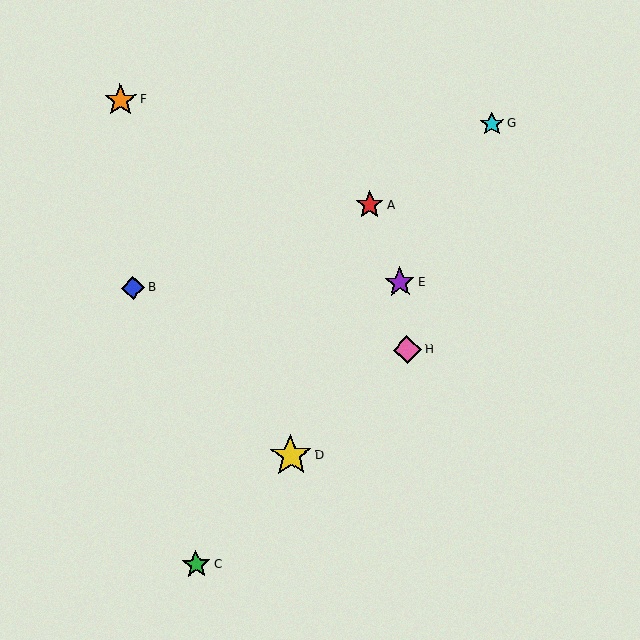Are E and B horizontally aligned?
Yes, both are at y≈283.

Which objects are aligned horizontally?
Objects B, E are aligned horizontally.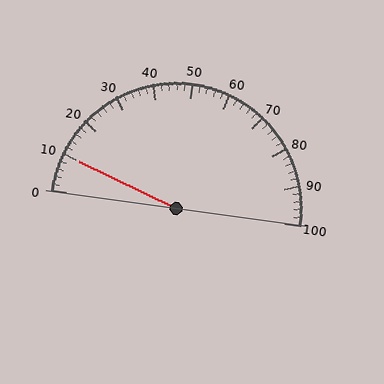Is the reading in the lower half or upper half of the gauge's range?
The reading is in the lower half of the range (0 to 100).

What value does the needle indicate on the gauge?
The needle indicates approximately 10.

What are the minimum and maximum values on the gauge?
The gauge ranges from 0 to 100.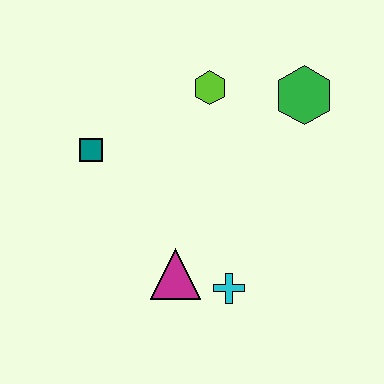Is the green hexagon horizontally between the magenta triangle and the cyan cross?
No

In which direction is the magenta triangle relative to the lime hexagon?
The magenta triangle is below the lime hexagon.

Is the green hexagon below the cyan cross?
No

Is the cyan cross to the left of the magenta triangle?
No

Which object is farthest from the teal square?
The green hexagon is farthest from the teal square.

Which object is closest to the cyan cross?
The magenta triangle is closest to the cyan cross.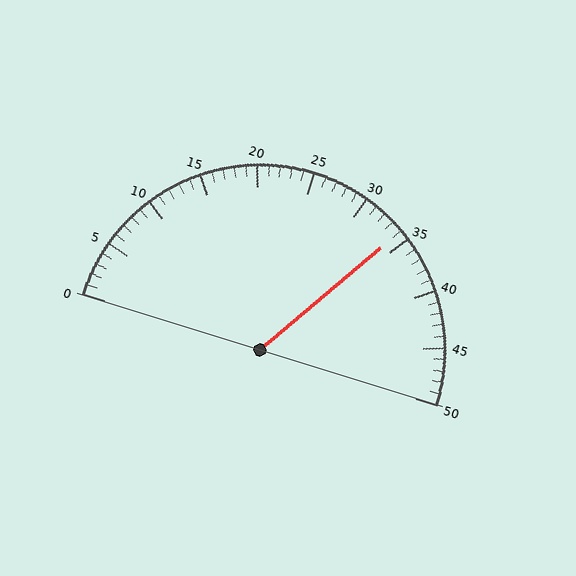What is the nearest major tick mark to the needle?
The nearest major tick mark is 35.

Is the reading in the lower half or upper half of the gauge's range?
The reading is in the upper half of the range (0 to 50).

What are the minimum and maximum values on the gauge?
The gauge ranges from 0 to 50.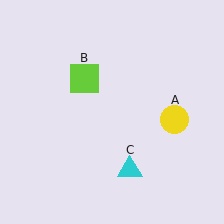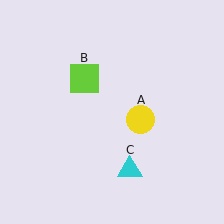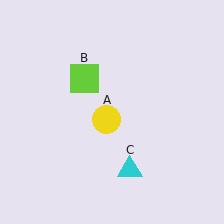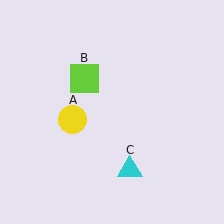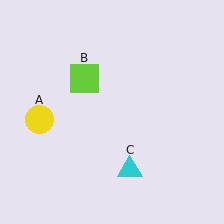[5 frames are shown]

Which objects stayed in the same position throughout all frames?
Lime square (object B) and cyan triangle (object C) remained stationary.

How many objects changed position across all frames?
1 object changed position: yellow circle (object A).